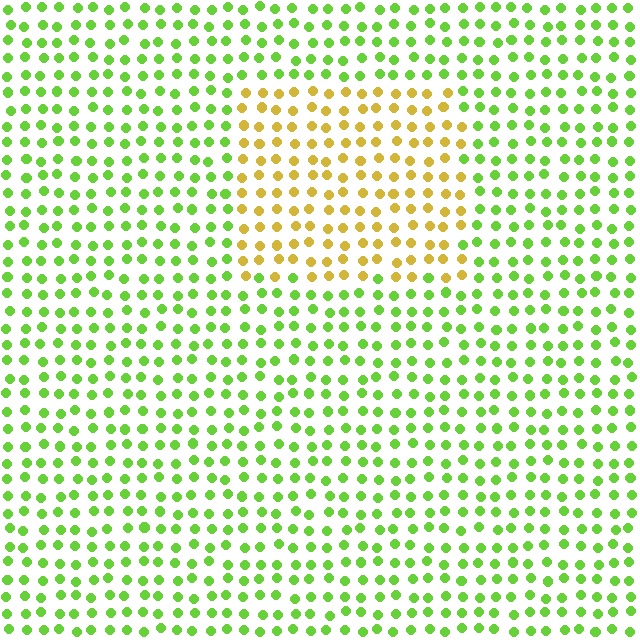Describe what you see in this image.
The image is filled with small lime elements in a uniform arrangement. A rectangle-shaped region is visible where the elements are tinted to a slightly different hue, forming a subtle color boundary.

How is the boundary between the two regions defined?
The boundary is defined purely by a slight shift in hue (about 53 degrees). Spacing, size, and orientation are identical on both sides.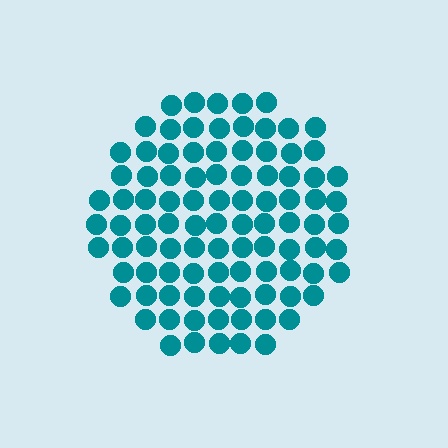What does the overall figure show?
The overall figure shows a circle.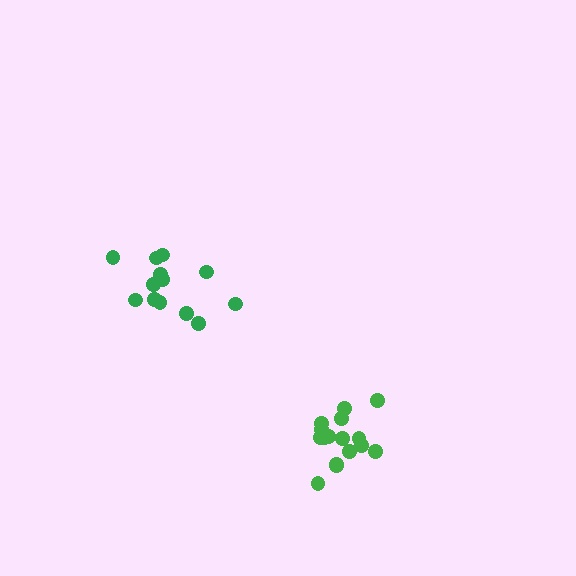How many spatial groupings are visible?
There are 2 spatial groupings.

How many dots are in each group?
Group 1: 13 dots, Group 2: 16 dots (29 total).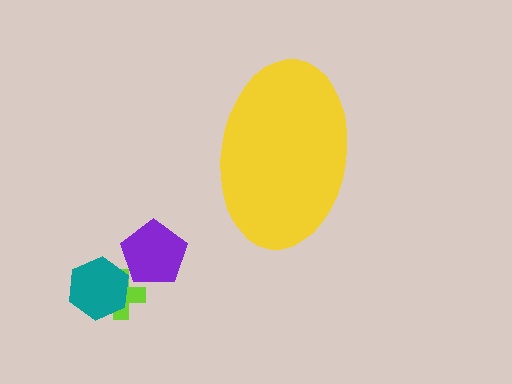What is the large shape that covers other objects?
A yellow ellipse.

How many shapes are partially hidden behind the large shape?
0 shapes are partially hidden.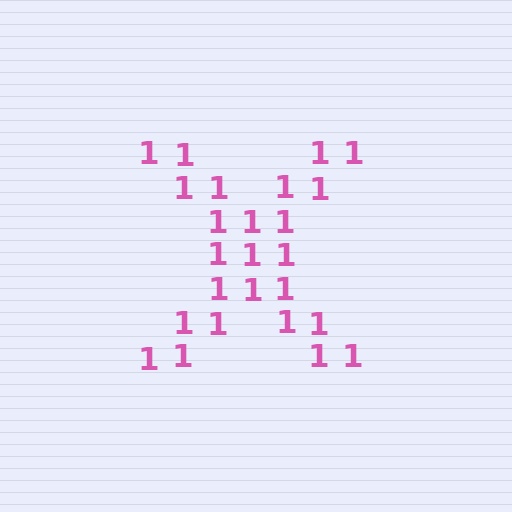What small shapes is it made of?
It is made of small digit 1's.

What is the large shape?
The large shape is the letter X.